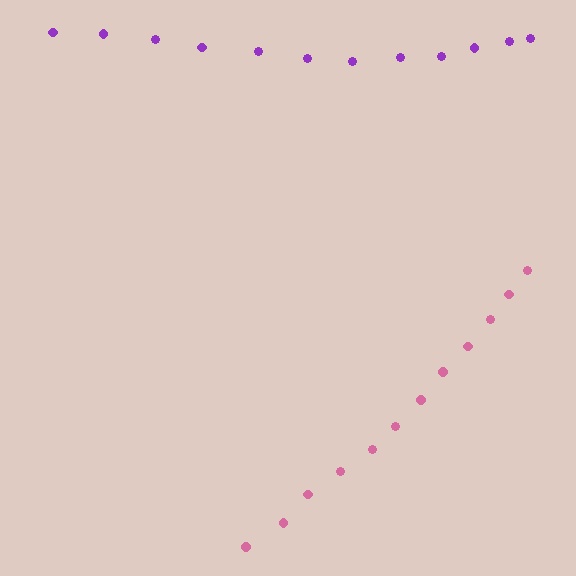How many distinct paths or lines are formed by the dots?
There are 2 distinct paths.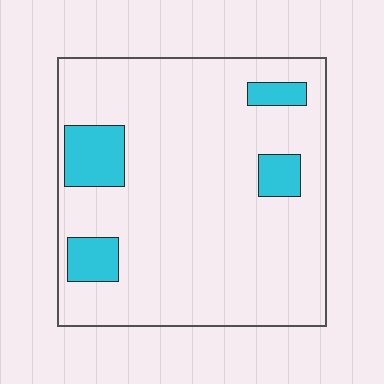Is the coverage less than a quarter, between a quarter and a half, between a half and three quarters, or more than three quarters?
Less than a quarter.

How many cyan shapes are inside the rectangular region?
4.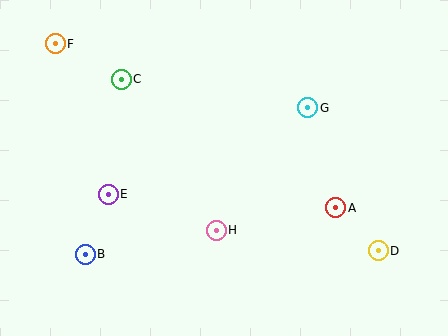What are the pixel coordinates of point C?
Point C is at (121, 79).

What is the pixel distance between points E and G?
The distance between E and G is 218 pixels.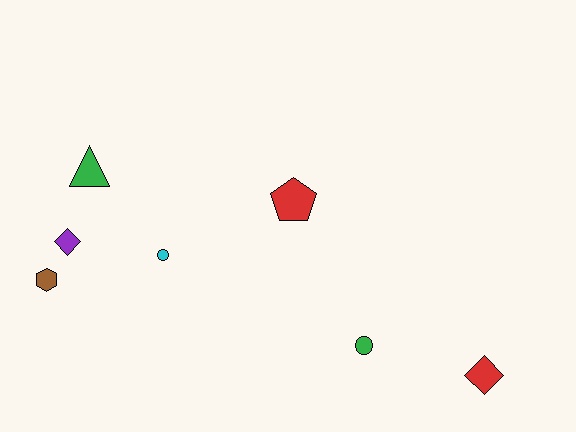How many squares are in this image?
There are no squares.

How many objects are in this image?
There are 7 objects.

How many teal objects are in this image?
There are no teal objects.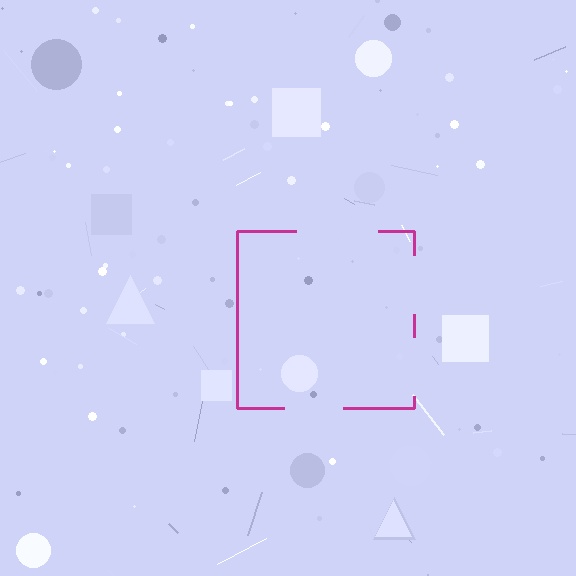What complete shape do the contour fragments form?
The contour fragments form a square.